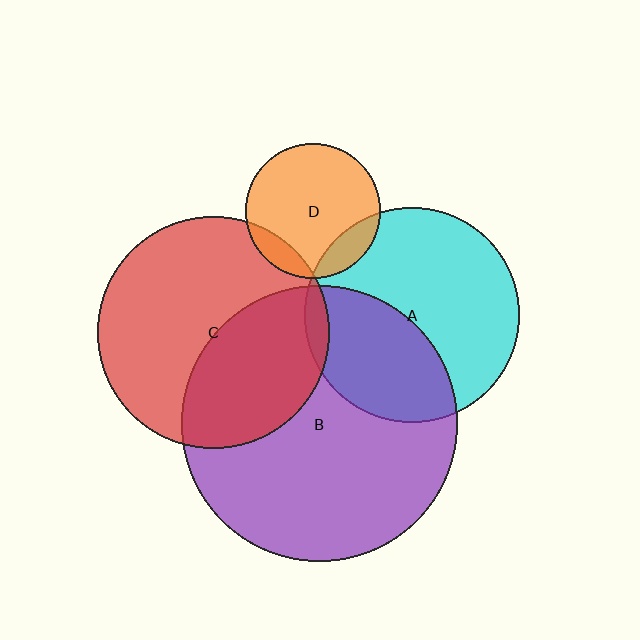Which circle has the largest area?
Circle B (purple).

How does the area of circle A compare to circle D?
Approximately 2.5 times.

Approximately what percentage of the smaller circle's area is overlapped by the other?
Approximately 15%.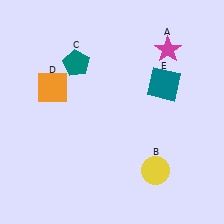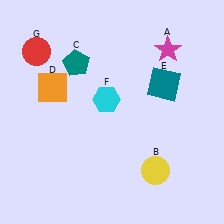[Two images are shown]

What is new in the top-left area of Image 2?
A cyan hexagon (F) was added in the top-left area of Image 2.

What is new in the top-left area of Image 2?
A red circle (G) was added in the top-left area of Image 2.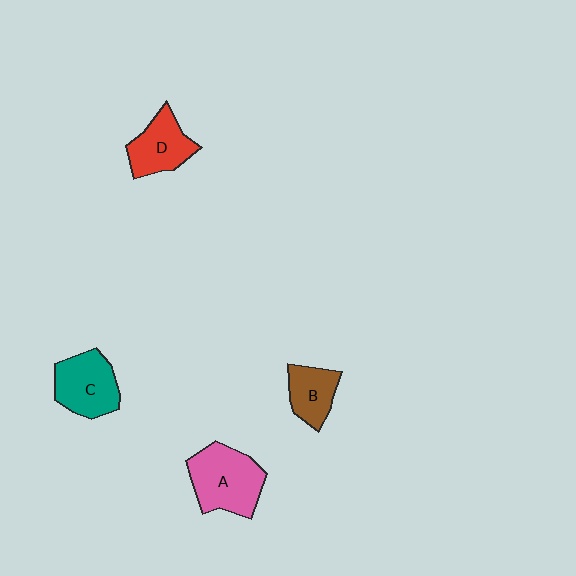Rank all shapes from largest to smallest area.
From largest to smallest: A (pink), C (teal), D (red), B (brown).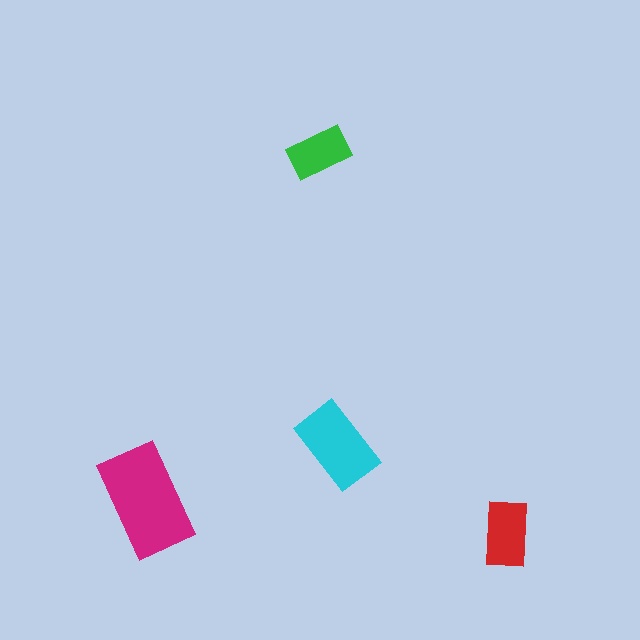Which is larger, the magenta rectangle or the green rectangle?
The magenta one.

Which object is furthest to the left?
The magenta rectangle is leftmost.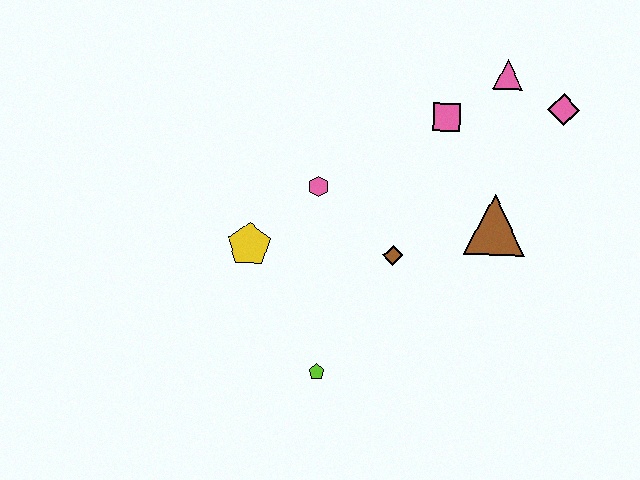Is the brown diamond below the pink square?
Yes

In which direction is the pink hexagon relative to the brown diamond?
The pink hexagon is to the left of the brown diamond.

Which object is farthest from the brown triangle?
The yellow pentagon is farthest from the brown triangle.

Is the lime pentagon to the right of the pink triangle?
No